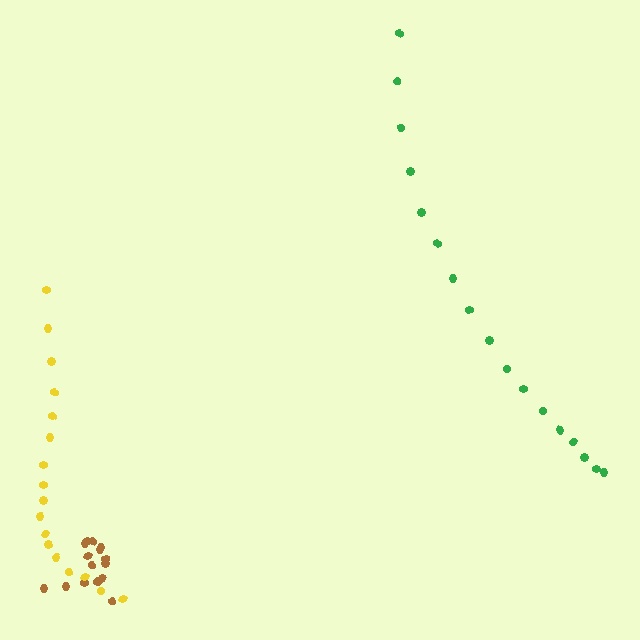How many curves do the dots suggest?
There are 3 distinct paths.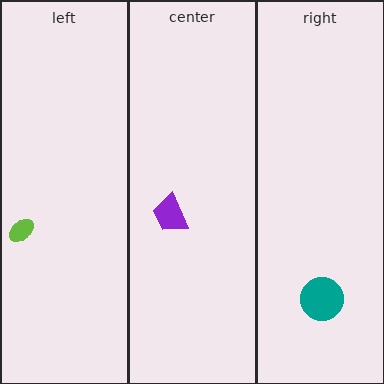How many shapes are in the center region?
1.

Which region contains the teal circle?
The right region.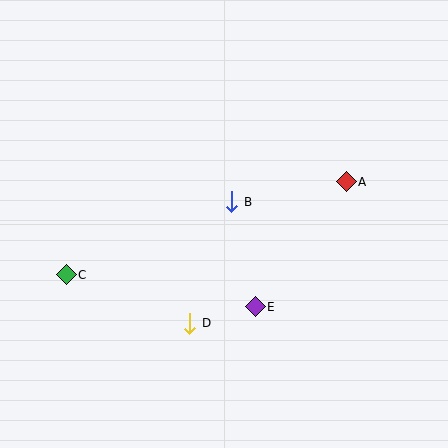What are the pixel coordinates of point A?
Point A is at (346, 182).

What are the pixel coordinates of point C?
Point C is at (66, 275).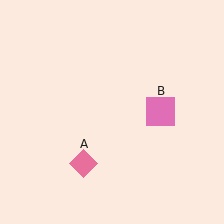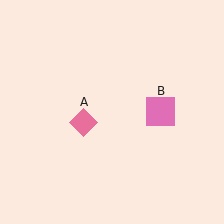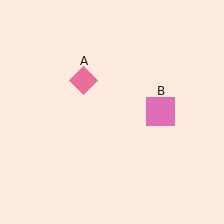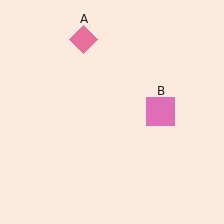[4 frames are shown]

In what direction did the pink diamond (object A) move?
The pink diamond (object A) moved up.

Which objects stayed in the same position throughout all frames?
Pink square (object B) remained stationary.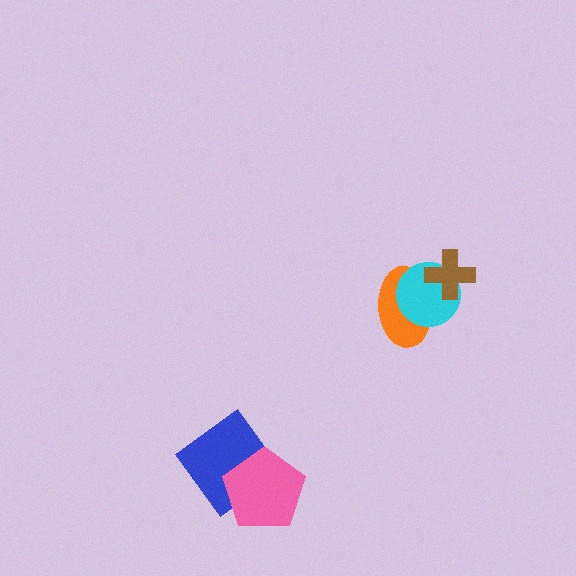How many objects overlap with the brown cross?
2 objects overlap with the brown cross.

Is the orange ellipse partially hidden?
Yes, it is partially covered by another shape.